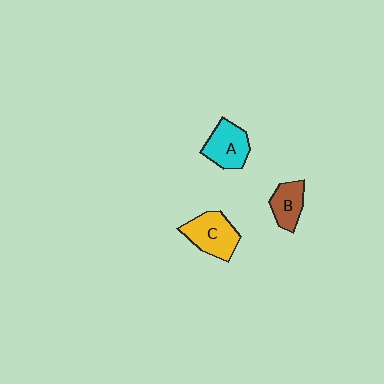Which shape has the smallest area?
Shape B (brown).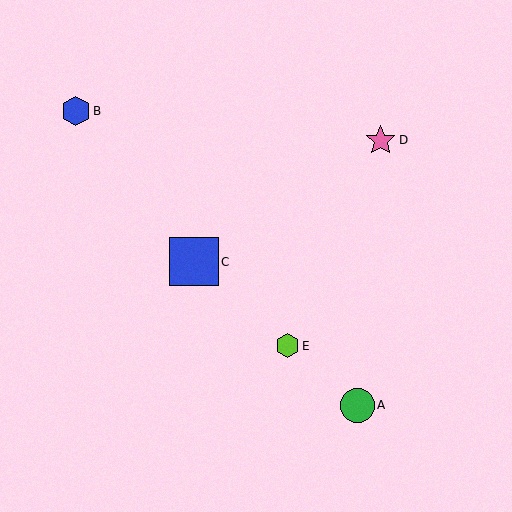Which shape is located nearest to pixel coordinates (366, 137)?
The pink star (labeled D) at (381, 140) is nearest to that location.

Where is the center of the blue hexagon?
The center of the blue hexagon is at (76, 111).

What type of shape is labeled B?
Shape B is a blue hexagon.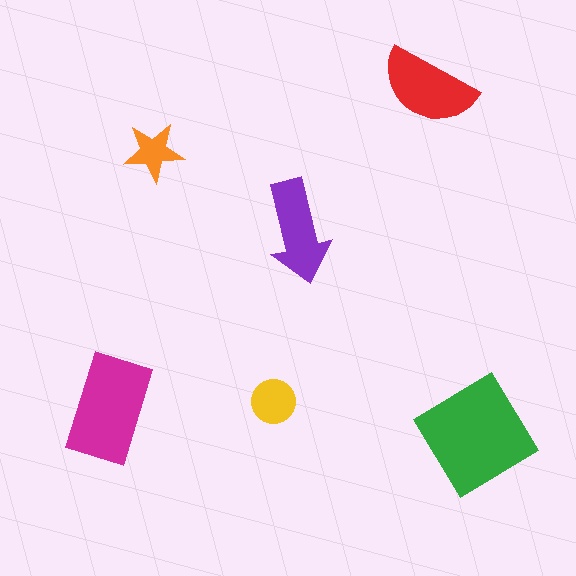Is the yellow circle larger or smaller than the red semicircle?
Smaller.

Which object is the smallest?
The orange star.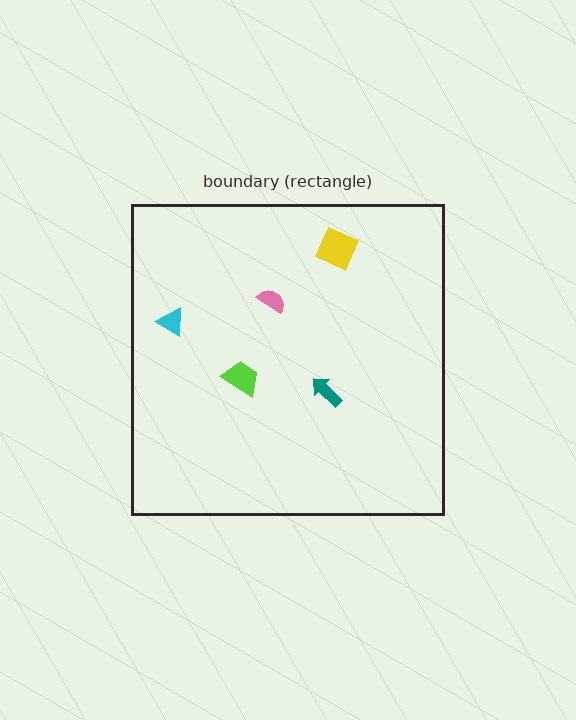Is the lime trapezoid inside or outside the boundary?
Inside.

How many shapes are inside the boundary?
5 inside, 0 outside.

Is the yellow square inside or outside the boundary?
Inside.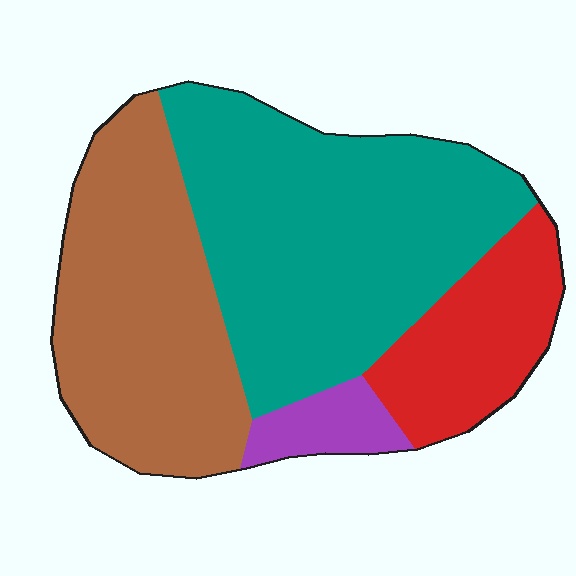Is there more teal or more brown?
Teal.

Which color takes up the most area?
Teal, at roughly 45%.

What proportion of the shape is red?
Red takes up about one sixth (1/6) of the shape.